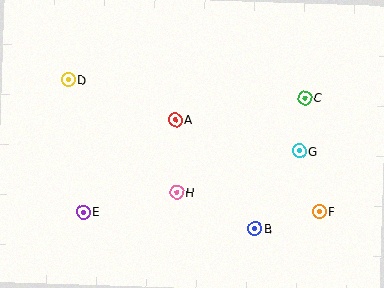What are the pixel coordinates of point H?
Point H is at (177, 192).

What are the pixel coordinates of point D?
Point D is at (68, 80).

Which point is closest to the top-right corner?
Point C is closest to the top-right corner.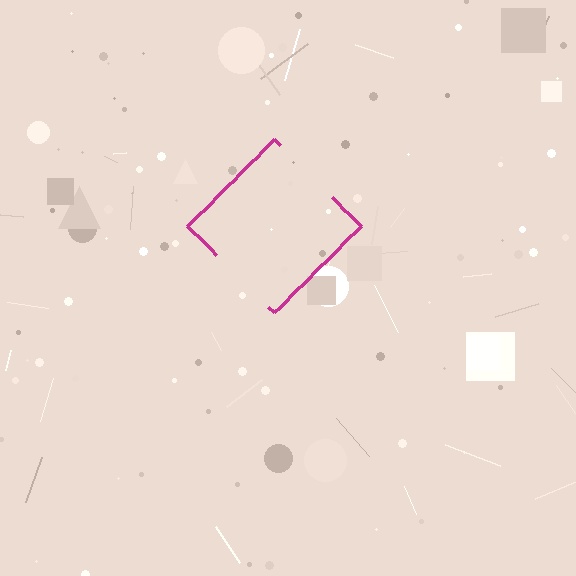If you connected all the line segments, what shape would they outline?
They would outline a diamond.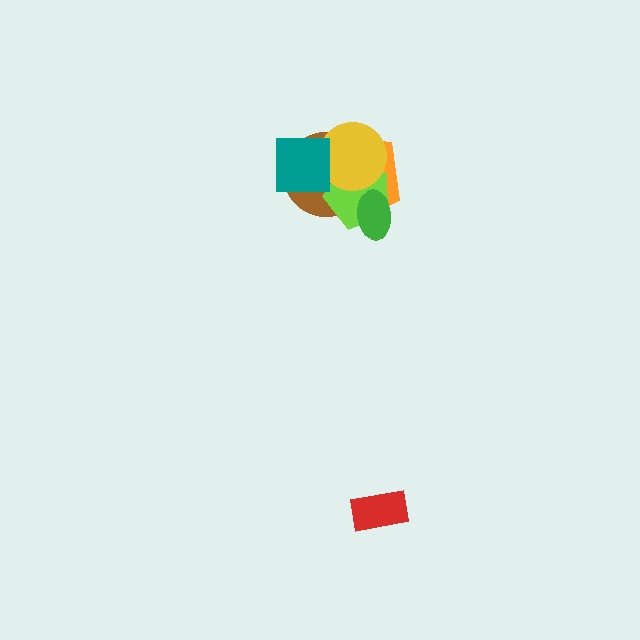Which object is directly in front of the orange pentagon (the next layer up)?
The brown circle is directly in front of the orange pentagon.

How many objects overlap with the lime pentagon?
4 objects overlap with the lime pentagon.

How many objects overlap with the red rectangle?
0 objects overlap with the red rectangle.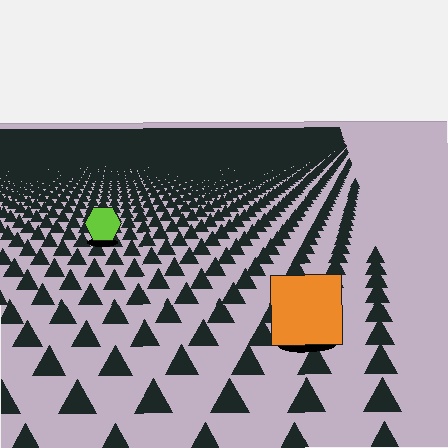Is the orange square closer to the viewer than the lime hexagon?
Yes. The orange square is closer — you can tell from the texture gradient: the ground texture is coarser near it.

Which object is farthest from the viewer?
The lime hexagon is farthest from the viewer. It appears smaller and the ground texture around it is denser.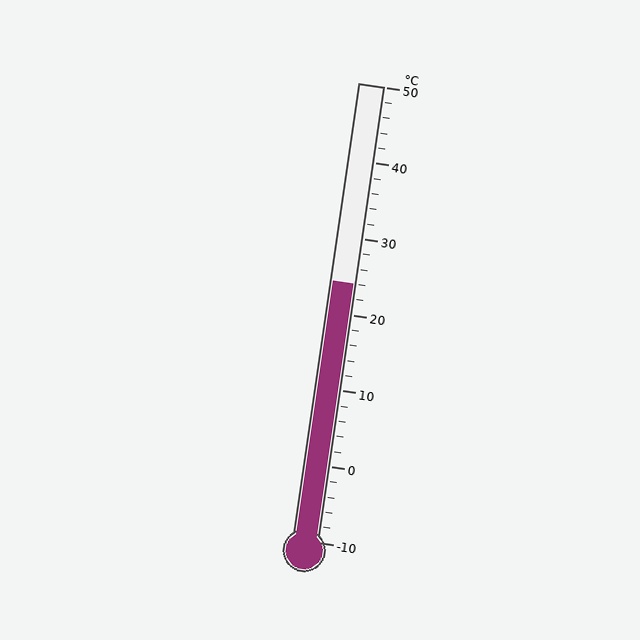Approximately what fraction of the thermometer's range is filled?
The thermometer is filled to approximately 55% of its range.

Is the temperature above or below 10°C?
The temperature is above 10°C.